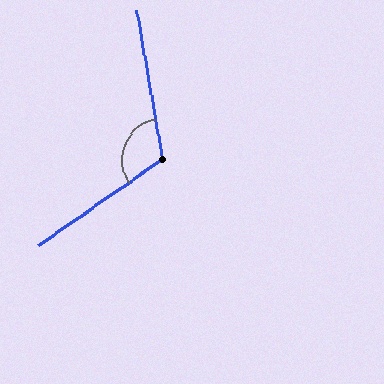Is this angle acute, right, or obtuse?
It is obtuse.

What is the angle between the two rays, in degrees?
Approximately 115 degrees.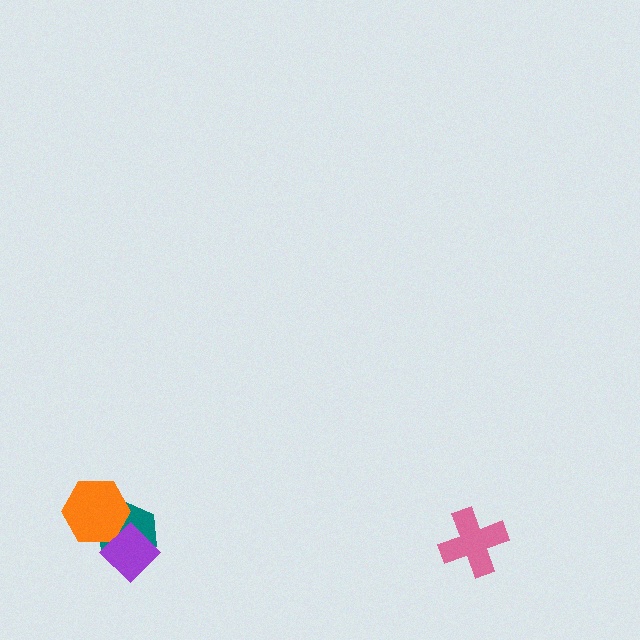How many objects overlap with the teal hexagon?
2 objects overlap with the teal hexagon.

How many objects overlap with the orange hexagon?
2 objects overlap with the orange hexagon.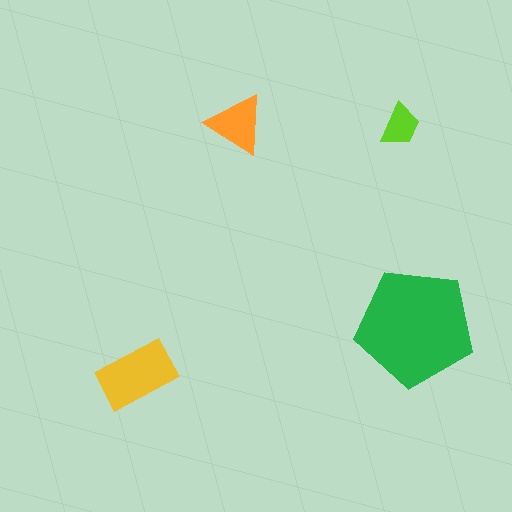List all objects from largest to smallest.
The green pentagon, the yellow rectangle, the orange triangle, the lime trapezoid.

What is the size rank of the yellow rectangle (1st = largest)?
2nd.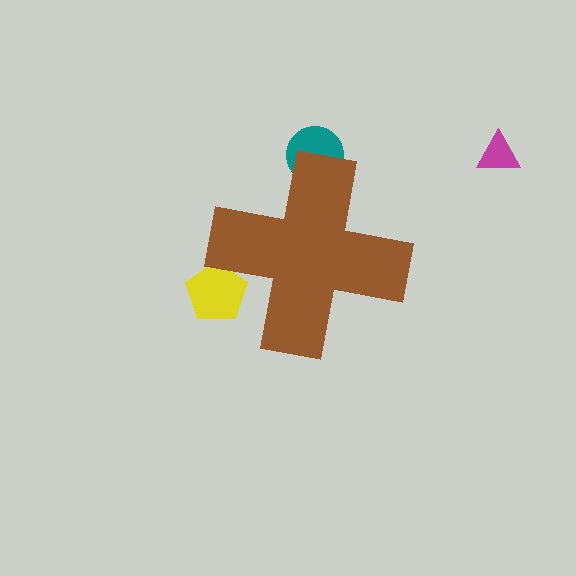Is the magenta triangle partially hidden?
No, the magenta triangle is fully visible.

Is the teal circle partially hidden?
Yes, the teal circle is partially hidden behind the brown cross.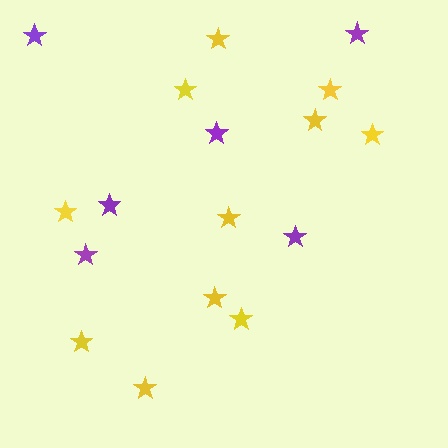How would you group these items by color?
There are 2 groups: one group of yellow stars (11) and one group of purple stars (6).